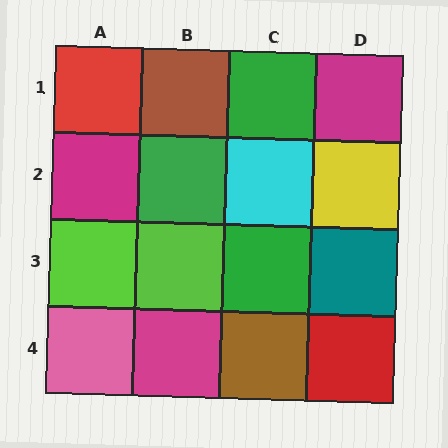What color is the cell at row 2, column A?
Magenta.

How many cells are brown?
2 cells are brown.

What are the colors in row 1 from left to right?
Red, brown, green, magenta.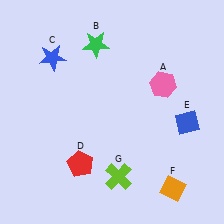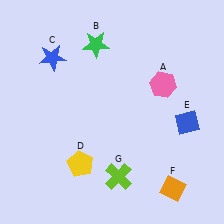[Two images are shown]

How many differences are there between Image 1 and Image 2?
There is 1 difference between the two images.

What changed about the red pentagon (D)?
In Image 1, D is red. In Image 2, it changed to yellow.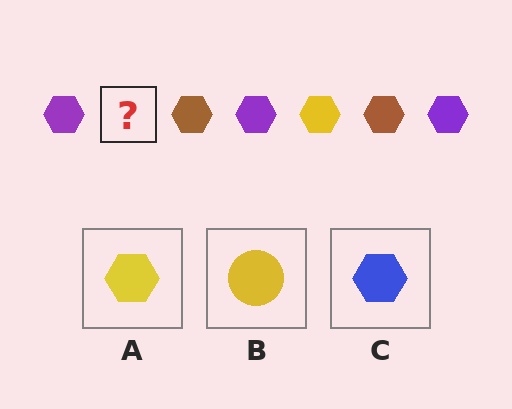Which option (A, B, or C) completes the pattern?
A.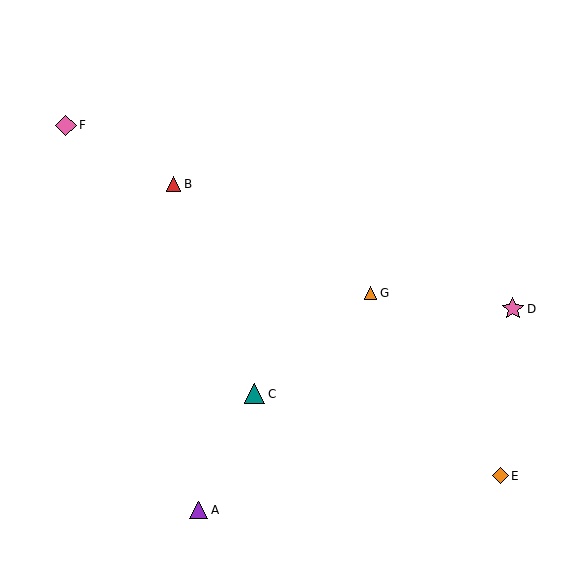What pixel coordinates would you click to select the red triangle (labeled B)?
Click at (174, 184) to select the red triangle B.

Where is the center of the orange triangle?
The center of the orange triangle is at (370, 293).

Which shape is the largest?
The pink star (labeled D) is the largest.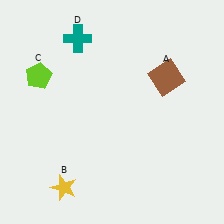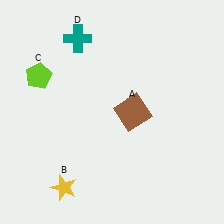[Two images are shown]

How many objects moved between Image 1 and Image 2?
1 object moved between the two images.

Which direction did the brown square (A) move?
The brown square (A) moved down.